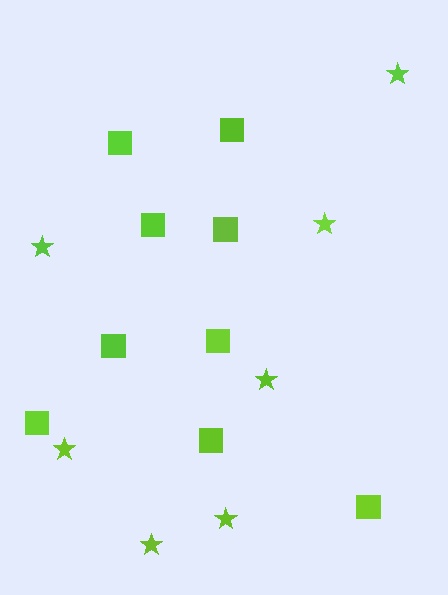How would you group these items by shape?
There are 2 groups: one group of squares (9) and one group of stars (7).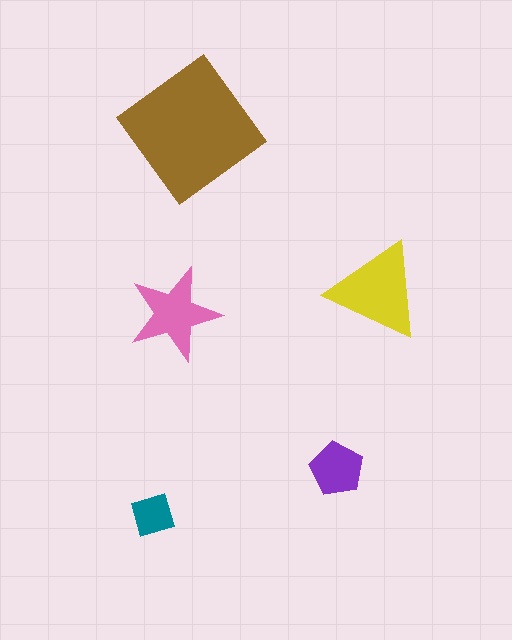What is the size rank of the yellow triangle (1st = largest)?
2nd.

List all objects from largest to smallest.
The brown diamond, the yellow triangle, the pink star, the purple pentagon, the teal diamond.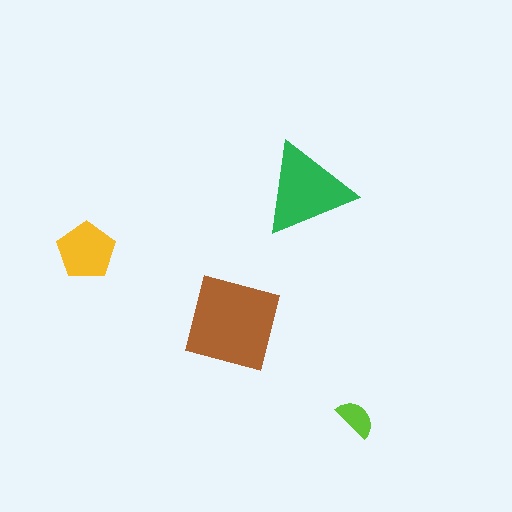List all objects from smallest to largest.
The lime semicircle, the yellow pentagon, the green triangle, the brown square.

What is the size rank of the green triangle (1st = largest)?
2nd.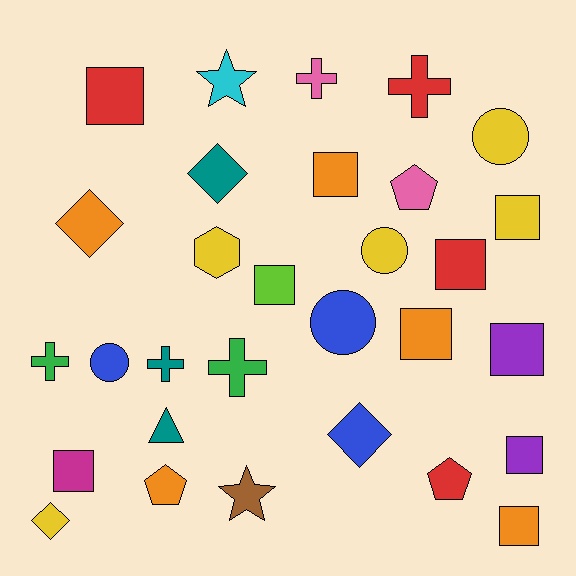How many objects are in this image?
There are 30 objects.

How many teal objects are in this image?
There are 3 teal objects.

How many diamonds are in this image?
There are 4 diamonds.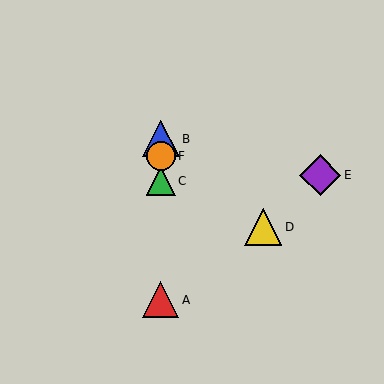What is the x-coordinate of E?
Object E is at x≈320.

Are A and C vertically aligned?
Yes, both are at x≈161.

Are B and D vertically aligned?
No, B is at x≈161 and D is at x≈263.